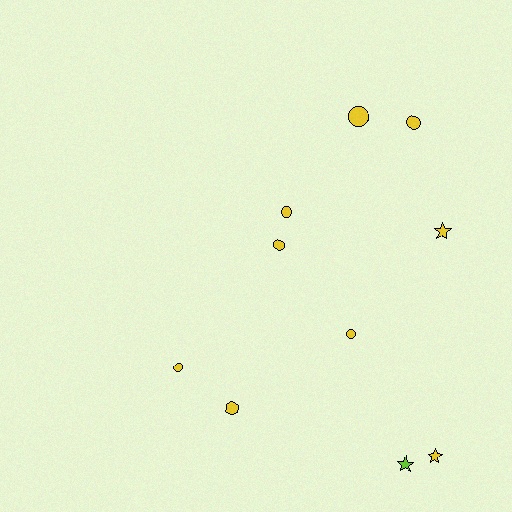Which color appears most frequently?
Yellow, with 9 objects.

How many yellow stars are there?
There are 2 yellow stars.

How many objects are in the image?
There are 10 objects.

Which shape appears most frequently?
Circle, with 6 objects.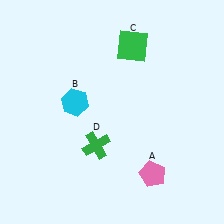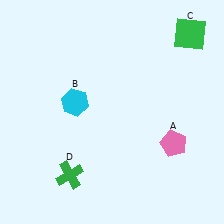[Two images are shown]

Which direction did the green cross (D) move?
The green cross (D) moved down.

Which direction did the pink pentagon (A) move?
The pink pentagon (A) moved up.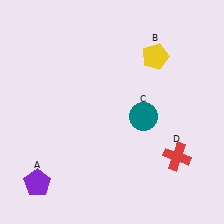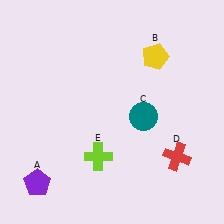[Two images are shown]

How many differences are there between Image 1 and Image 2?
There is 1 difference between the two images.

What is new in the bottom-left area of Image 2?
A lime cross (E) was added in the bottom-left area of Image 2.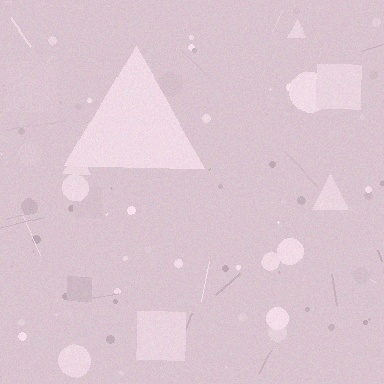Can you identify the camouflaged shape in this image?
The camouflaged shape is a triangle.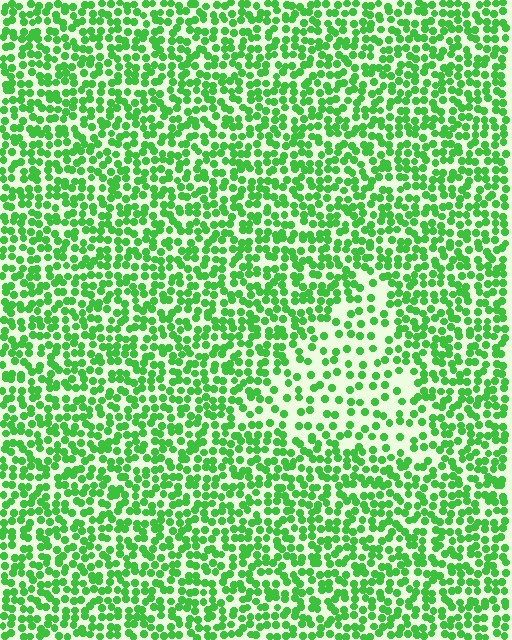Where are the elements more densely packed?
The elements are more densely packed outside the triangle boundary.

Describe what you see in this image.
The image contains small green elements arranged at two different densities. A triangle-shaped region is visible where the elements are less densely packed than the surrounding area.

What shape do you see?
I see a triangle.